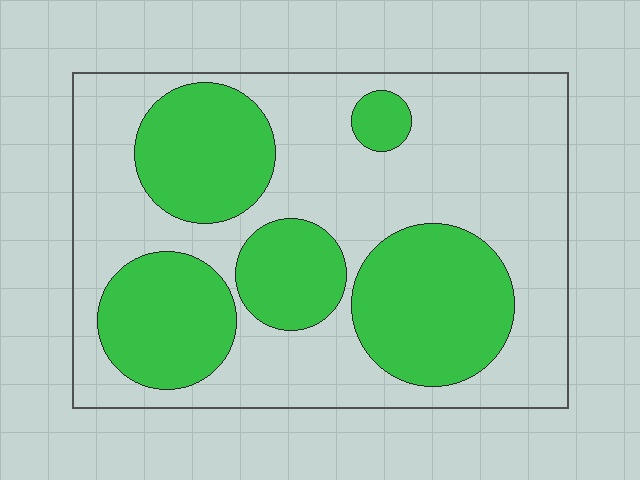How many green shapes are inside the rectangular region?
5.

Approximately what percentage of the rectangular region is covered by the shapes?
Approximately 40%.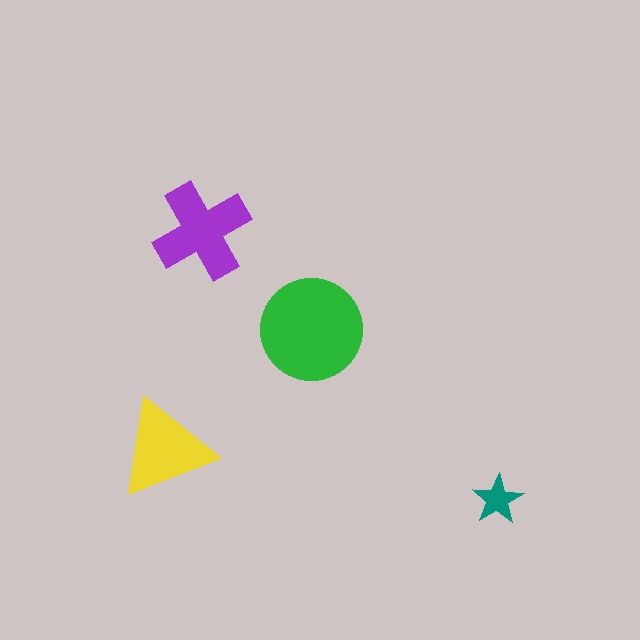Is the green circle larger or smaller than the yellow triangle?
Larger.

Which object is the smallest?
The teal star.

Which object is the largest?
The green circle.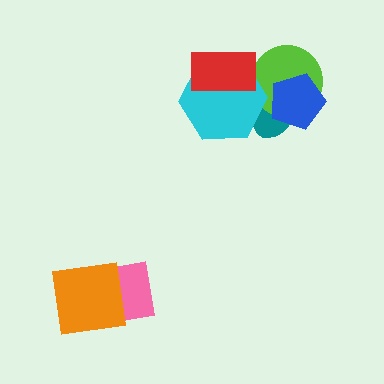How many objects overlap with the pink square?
1 object overlaps with the pink square.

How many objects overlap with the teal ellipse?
3 objects overlap with the teal ellipse.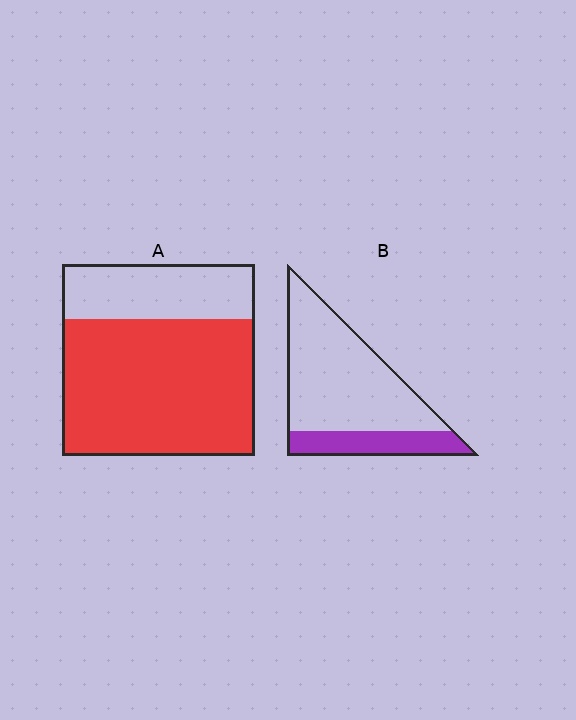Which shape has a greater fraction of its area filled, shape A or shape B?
Shape A.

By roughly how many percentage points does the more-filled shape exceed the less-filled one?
By roughly 45 percentage points (A over B).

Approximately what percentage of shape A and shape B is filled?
A is approximately 70% and B is approximately 25%.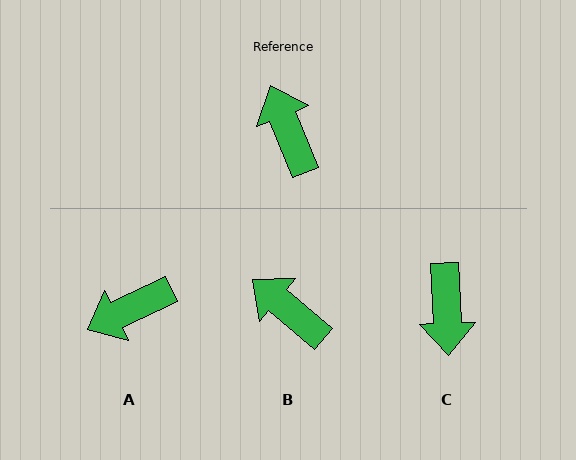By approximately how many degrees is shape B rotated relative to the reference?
Approximately 29 degrees counter-clockwise.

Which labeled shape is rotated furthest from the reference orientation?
C, about 161 degrees away.